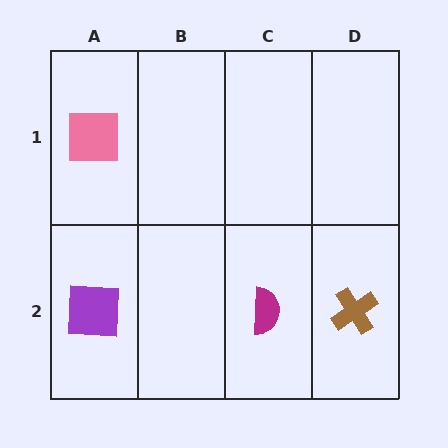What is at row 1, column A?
A pink square.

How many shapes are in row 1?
1 shape.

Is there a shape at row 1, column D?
No, that cell is empty.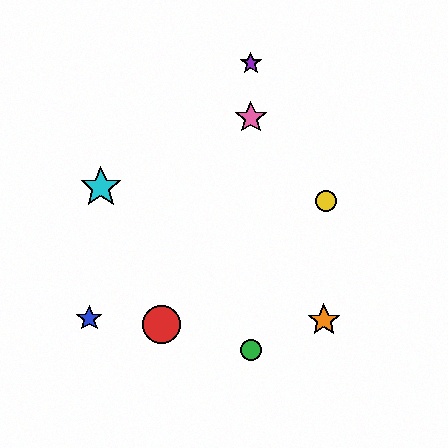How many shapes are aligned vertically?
3 shapes (the green circle, the purple star, the pink star) are aligned vertically.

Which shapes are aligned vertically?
The green circle, the purple star, the pink star are aligned vertically.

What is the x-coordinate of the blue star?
The blue star is at x≈89.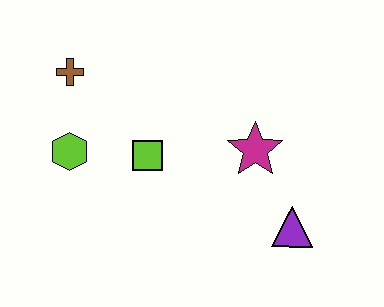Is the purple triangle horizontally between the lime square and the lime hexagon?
No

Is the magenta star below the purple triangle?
No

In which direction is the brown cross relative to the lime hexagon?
The brown cross is above the lime hexagon.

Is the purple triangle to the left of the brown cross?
No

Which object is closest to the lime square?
The lime hexagon is closest to the lime square.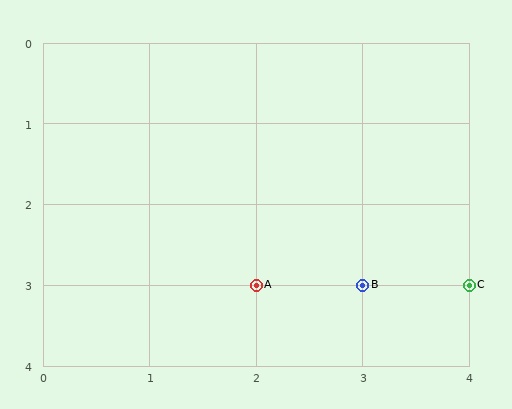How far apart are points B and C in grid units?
Points B and C are 1 column apart.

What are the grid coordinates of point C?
Point C is at grid coordinates (4, 3).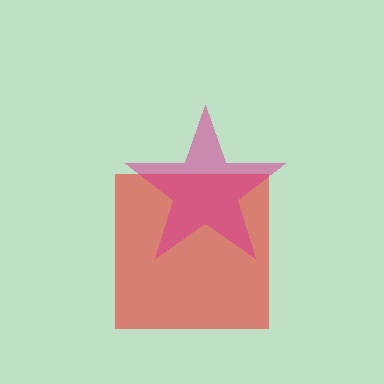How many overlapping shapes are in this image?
There are 2 overlapping shapes in the image.